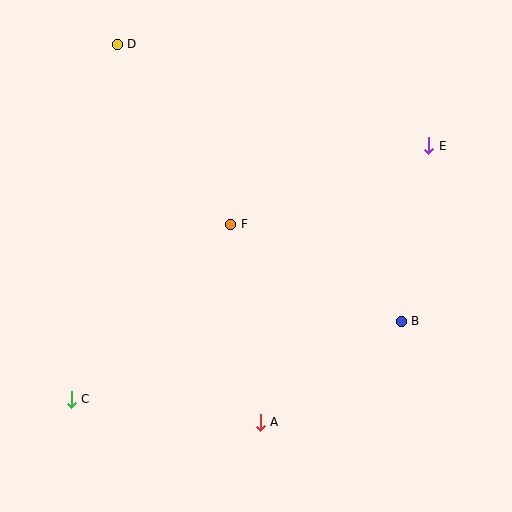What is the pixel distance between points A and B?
The distance between A and B is 173 pixels.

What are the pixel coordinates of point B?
Point B is at (401, 321).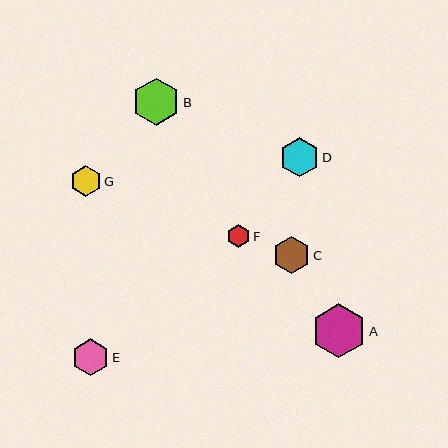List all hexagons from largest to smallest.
From largest to smallest: A, B, D, C, E, G, F.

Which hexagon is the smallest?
Hexagon F is the smallest with a size of approximately 23 pixels.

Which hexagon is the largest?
Hexagon A is the largest with a size of approximately 54 pixels.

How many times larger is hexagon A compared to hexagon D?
Hexagon A is approximately 1.4 times the size of hexagon D.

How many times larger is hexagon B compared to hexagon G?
Hexagon B is approximately 1.5 times the size of hexagon G.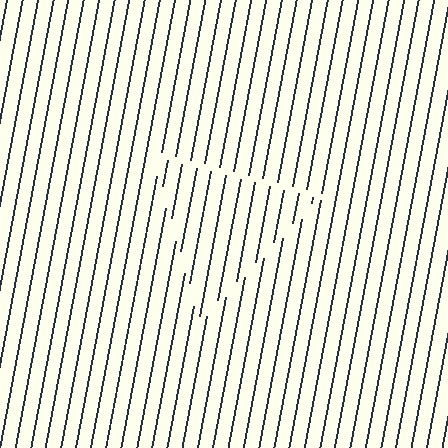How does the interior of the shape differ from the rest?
The interior of the shape contains the same grating, shifted by half a period — the contour is defined by the phase discontinuity where line-ends from the inner and outer gratings abut.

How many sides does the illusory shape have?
3 sides — the line-ends trace a triangle.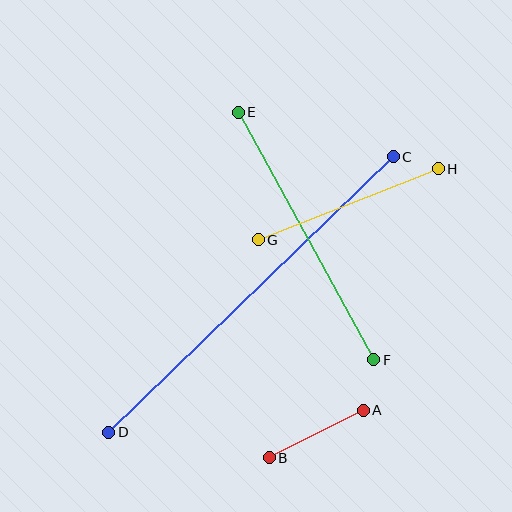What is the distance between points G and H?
The distance is approximately 193 pixels.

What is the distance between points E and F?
The distance is approximately 282 pixels.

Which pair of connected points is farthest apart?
Points C and D are farthest apart.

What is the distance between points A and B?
The distance is approximately 105 pixels.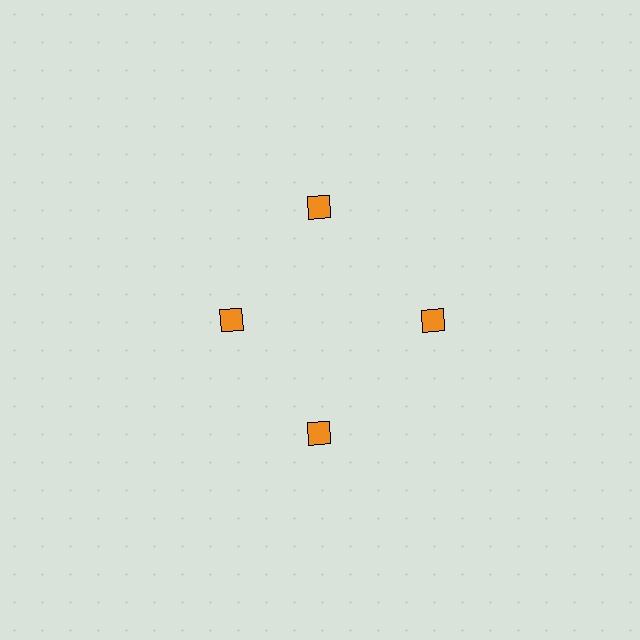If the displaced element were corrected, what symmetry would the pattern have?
It would have 4-fold rotational symmetry — the pattern would map onto itself every 90 degrees.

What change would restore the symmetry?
The symmetry would be restored by moving it outward, back onto the ring so that all 4 squares sit at equal angles and equal distance from the center.